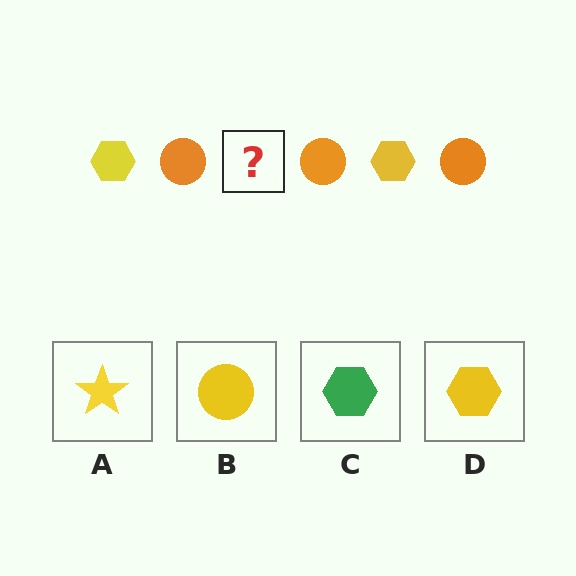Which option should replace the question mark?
Option D.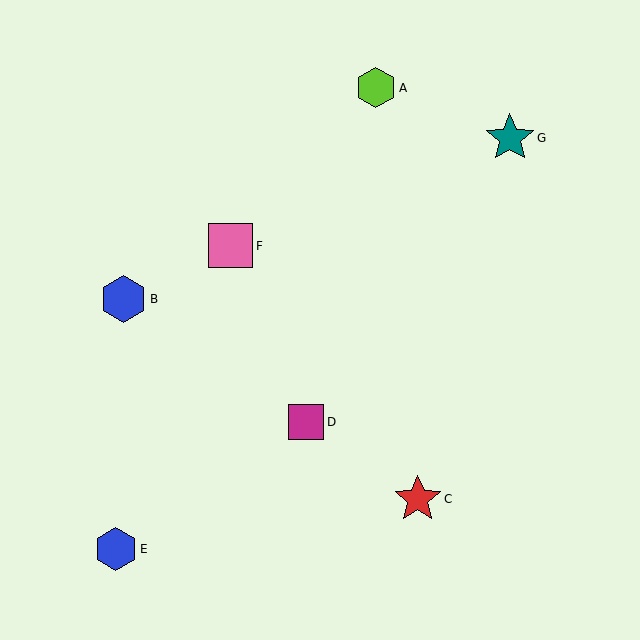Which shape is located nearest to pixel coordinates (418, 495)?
The red star (labeled C) at (418, 499) is nearest to that location.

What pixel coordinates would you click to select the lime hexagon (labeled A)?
Click at (376, 88) to select the lime hexagon A.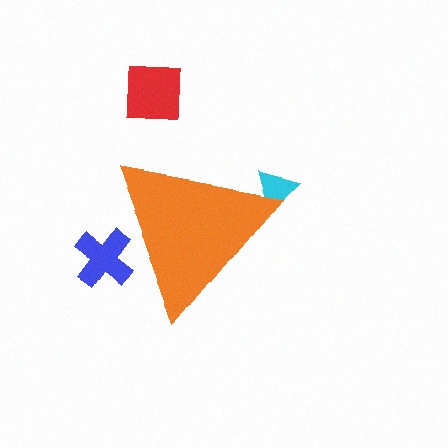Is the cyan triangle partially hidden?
Yes, the cyan triangle is partially hidden behind the orange triangle.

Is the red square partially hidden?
No, the red square is fully visible.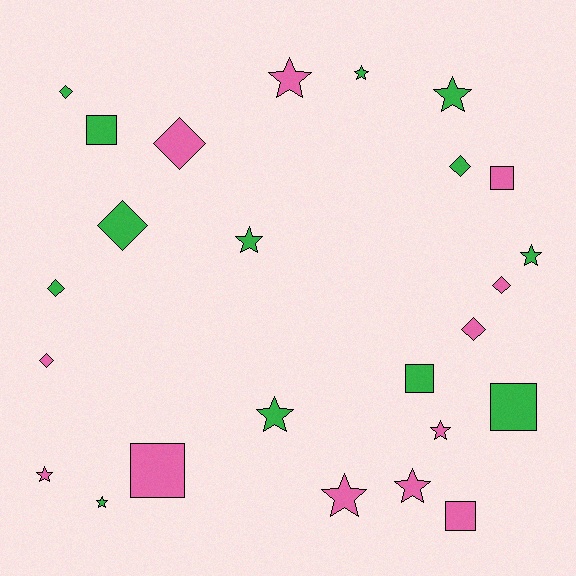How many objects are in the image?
There are 25 objects.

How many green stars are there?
There are 6 green stars.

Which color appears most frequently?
Green, with 13 objects.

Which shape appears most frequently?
Star, with 11 objects.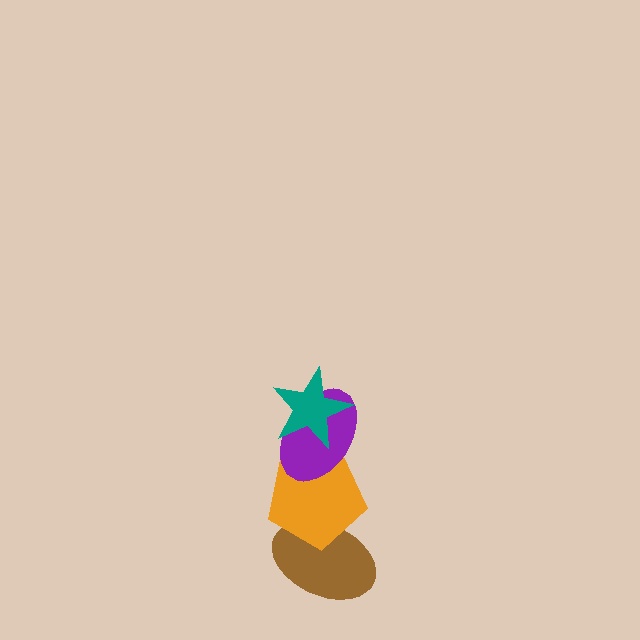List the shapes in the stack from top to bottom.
From top to bottom: the teal star, the purple ellipse, the orange pentagon, the brown ellipse.